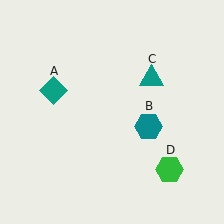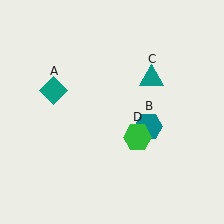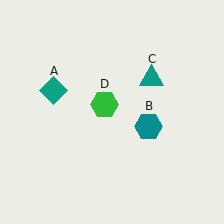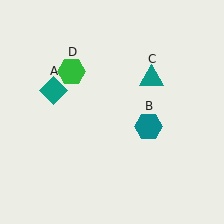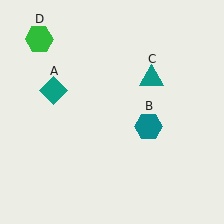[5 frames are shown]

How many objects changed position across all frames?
1 object changed position: green hexagon (object D).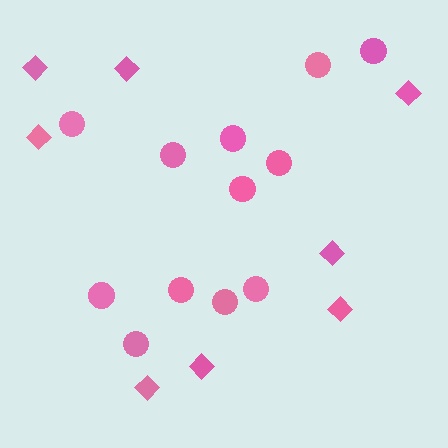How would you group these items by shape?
There are 2 groups: one group of circles (12) and one group of diamonds (8).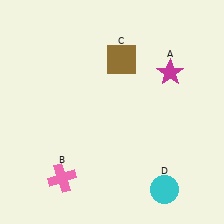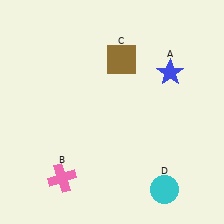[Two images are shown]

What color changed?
The star (A) changed from magenta in Image 1 to blue in Image 2.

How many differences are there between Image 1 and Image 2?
There is 1 difference between the two images.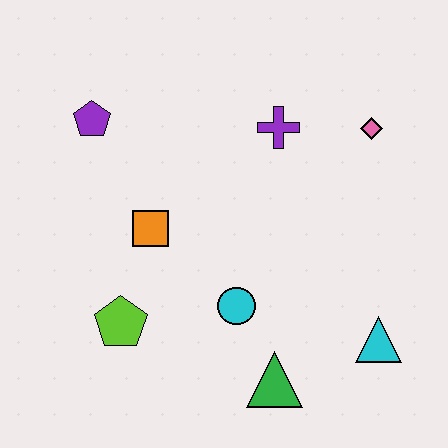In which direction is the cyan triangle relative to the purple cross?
The cyan triangle is below the purple cross.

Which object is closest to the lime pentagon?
The orange square is closest to the lime pentagon.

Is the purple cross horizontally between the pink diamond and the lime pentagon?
Yes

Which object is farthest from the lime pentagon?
The pink diamond is farthest from the lime pentagon.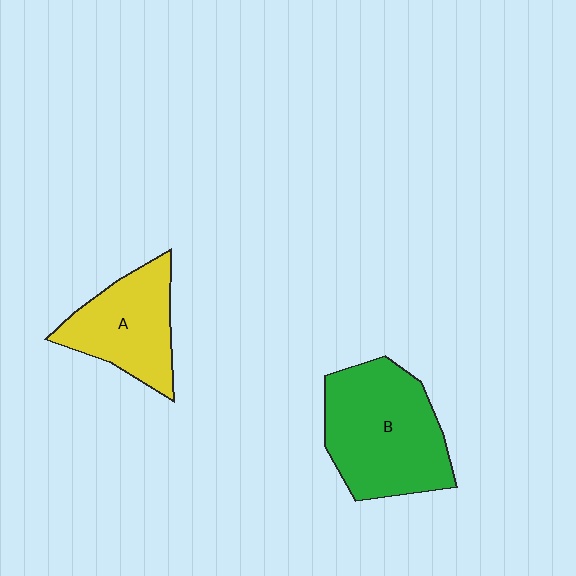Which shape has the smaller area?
Shape A (yellow).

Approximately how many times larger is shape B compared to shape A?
Approximately 1.4 times.